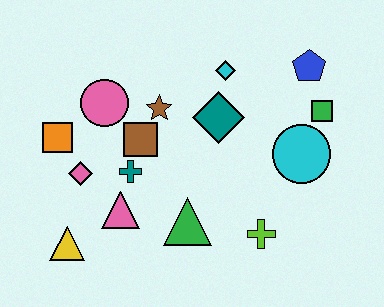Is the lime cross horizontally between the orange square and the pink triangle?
No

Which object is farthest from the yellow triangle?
The blue pentagon is farthest from the yellow triangle.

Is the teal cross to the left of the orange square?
No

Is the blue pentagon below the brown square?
No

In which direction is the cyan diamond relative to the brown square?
The cyan diamond is to the right of the brown square.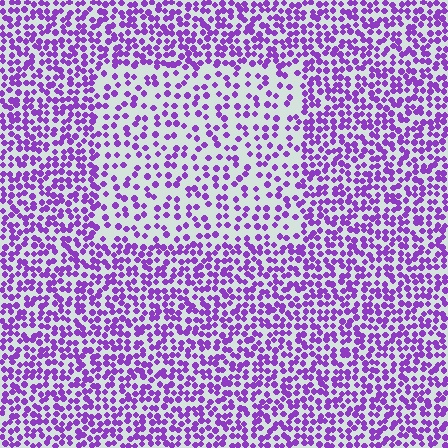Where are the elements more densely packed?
The elements are more densely packed outside the rectangle boundary.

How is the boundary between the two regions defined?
The boundary is defined by a change in element density (approximately 1.9x ratio). All elements are the same color, size, and shape.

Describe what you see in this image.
The image contains small purple elements arranged at two different densities. A rectangle-shaped region is visible where the elements are less densely packed than the surrounding area.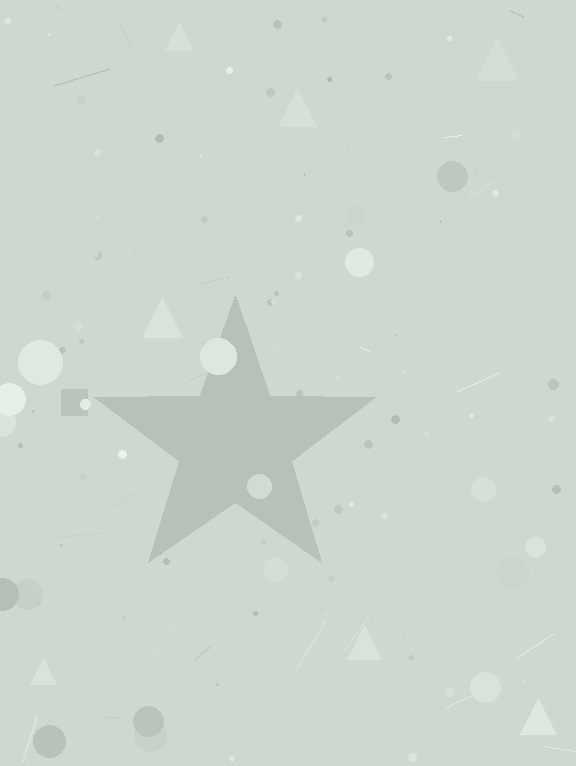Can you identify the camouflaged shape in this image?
The camouflaged shape is a star.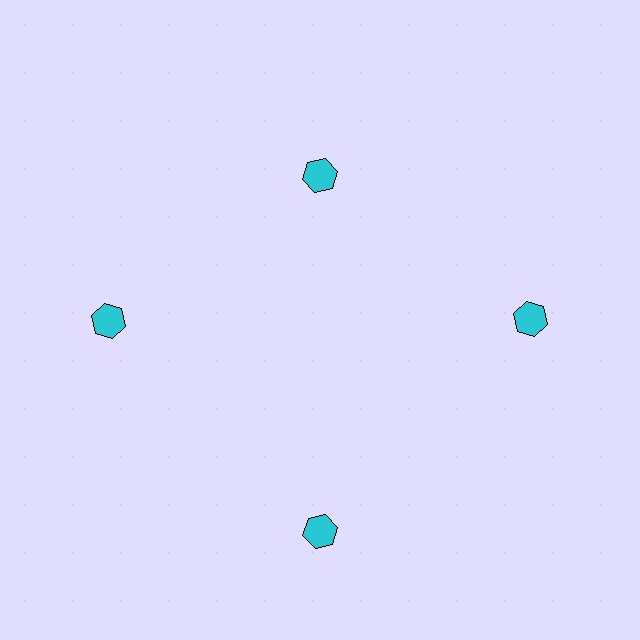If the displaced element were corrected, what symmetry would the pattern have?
It would have 4-fold rotational symmetry — the pattern would map onto itself every 90 degrees.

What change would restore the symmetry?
The symmetry would be restored by moving it outward, back onto the ring so that all 4 hexagons sit at equal angles and equal distance from the center.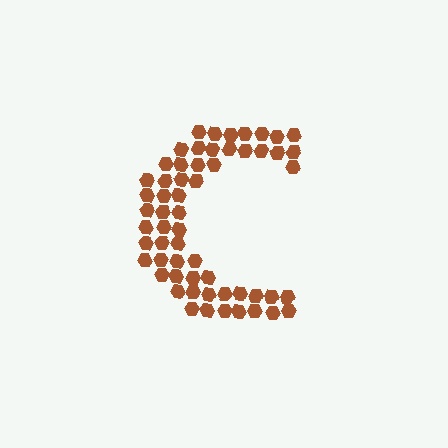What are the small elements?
The small elements are hexagons.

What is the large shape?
The large shape is the letter C.